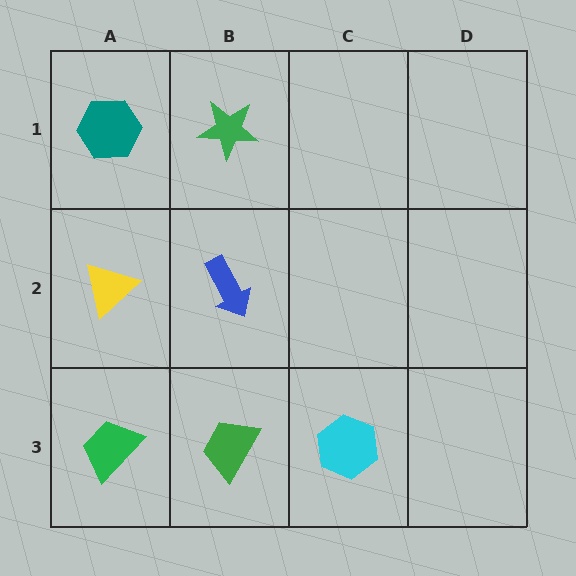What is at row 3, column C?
A cyan hexagon.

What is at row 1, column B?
A green star.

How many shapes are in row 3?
3 shapes.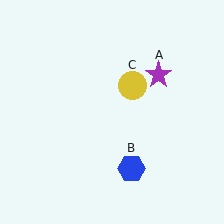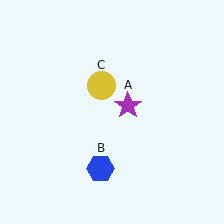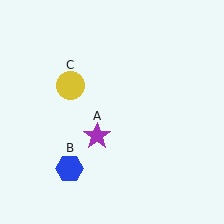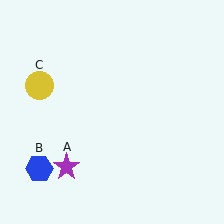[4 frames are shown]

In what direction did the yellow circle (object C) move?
The yellow circle (object C) moved left.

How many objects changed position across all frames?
3 objects changed position: purple star (object A), blue hexagon (object B), yellow circle (object C).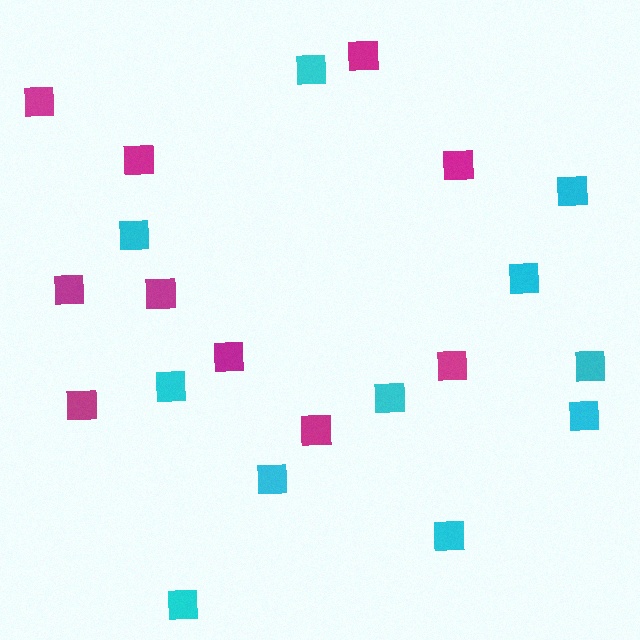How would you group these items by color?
There are 2 groups: one group of cyan squares (11) and one group of magenta squares (10).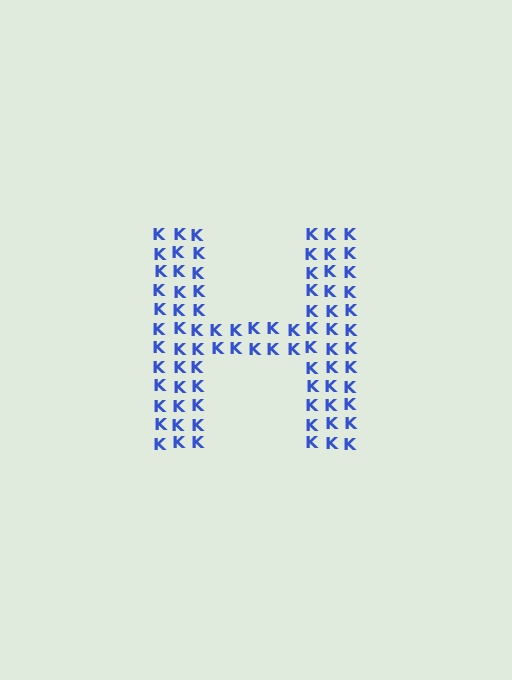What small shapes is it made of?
It is made of small letter K's.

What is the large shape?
The large shape is the letter H.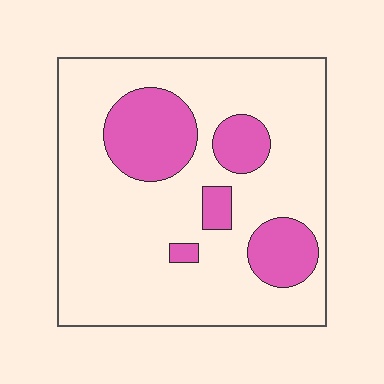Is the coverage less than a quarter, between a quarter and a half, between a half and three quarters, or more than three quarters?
Less than a quarter.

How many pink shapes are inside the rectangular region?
5.